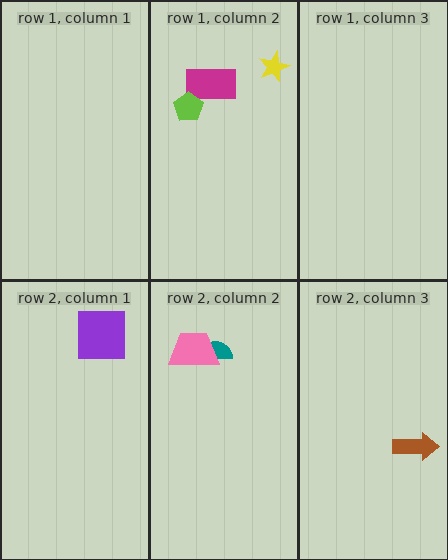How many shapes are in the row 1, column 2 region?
3.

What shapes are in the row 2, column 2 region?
The teal semicircle, the pink trapezoid.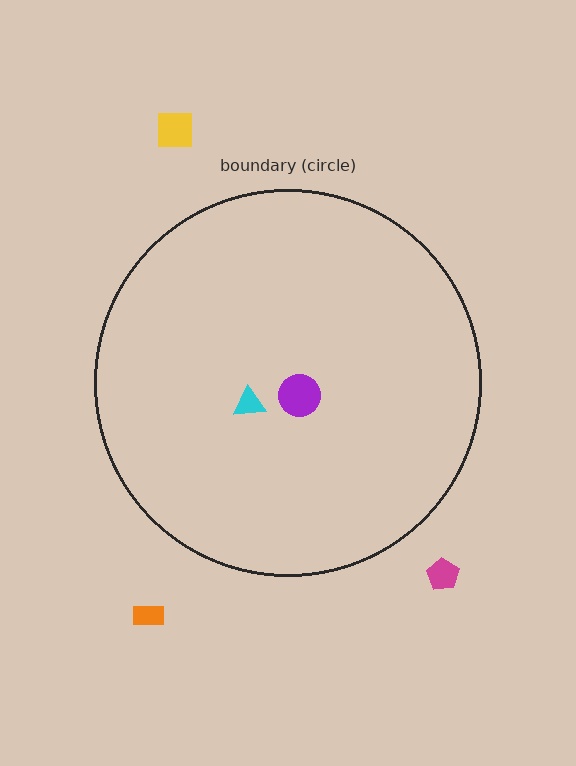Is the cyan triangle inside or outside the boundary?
Inside.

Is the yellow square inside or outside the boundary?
Outside.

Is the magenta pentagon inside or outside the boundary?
Outside.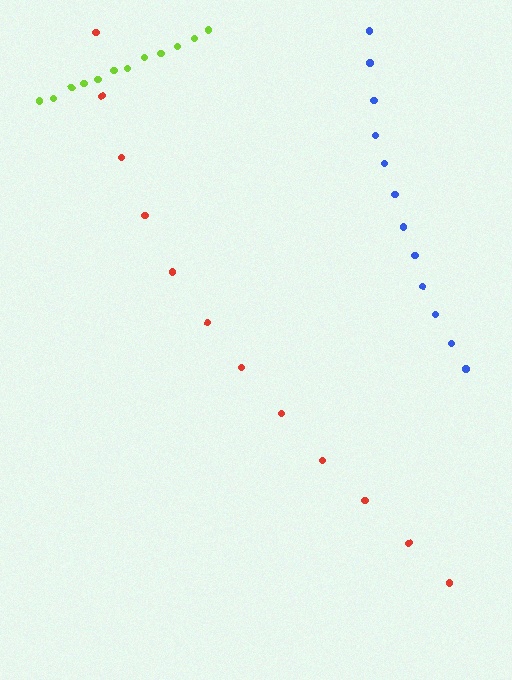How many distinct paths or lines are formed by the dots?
There are 3 distinct paths.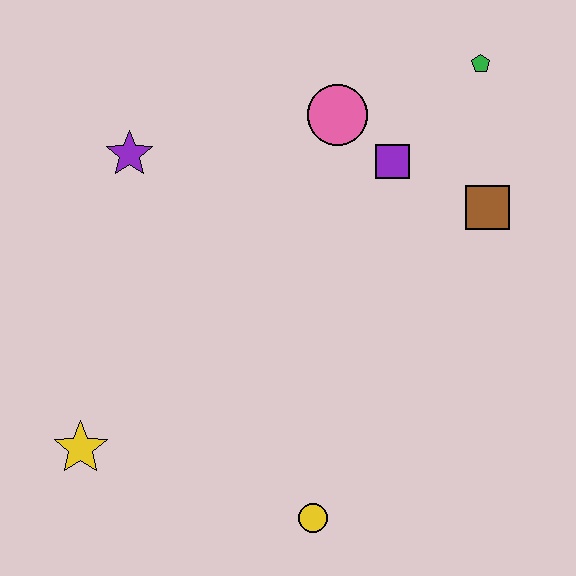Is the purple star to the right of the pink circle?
No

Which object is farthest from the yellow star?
The green pentagon is farthest from the yellow star.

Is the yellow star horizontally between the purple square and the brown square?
No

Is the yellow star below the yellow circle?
No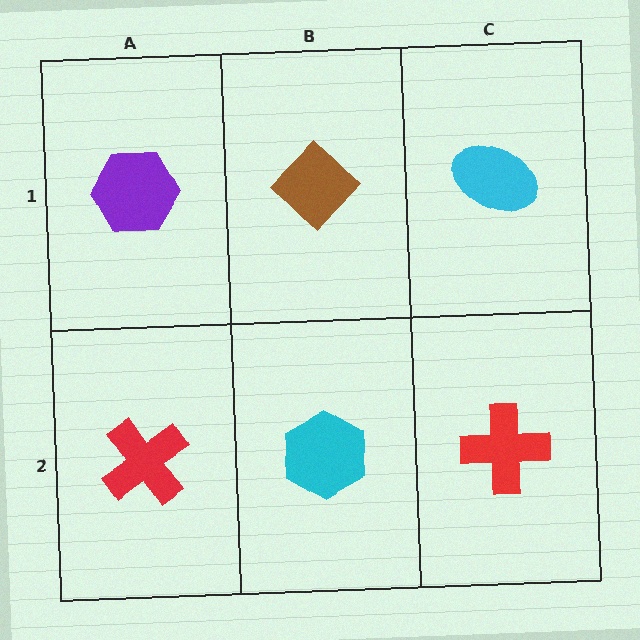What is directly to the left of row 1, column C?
A brown diamond.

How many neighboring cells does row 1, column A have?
2.